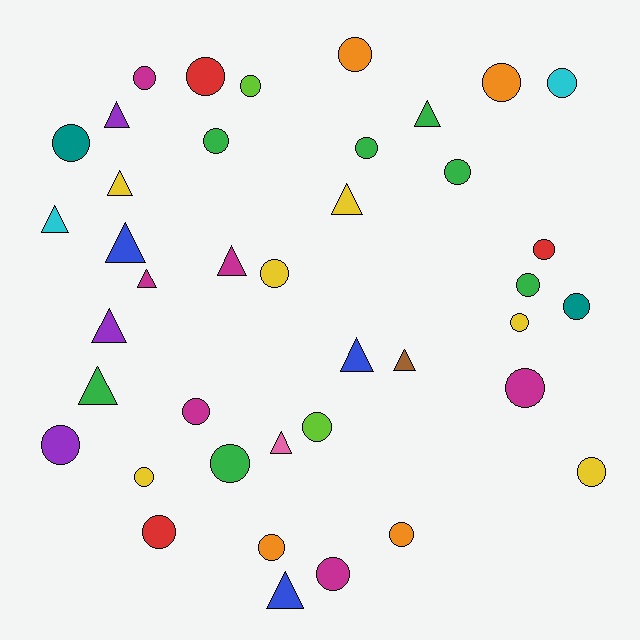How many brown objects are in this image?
There is 1 brown object.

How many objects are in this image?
There are 40 objects.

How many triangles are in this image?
There are 14 triangles.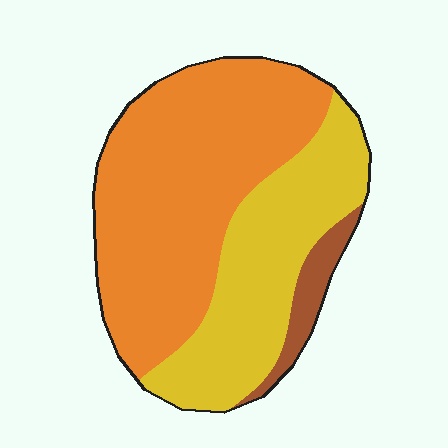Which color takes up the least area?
Brown, at roughly 5%.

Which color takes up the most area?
Orange, at roughly 55%.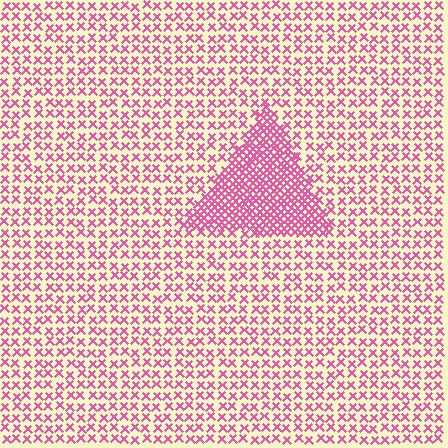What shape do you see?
I see a triangle.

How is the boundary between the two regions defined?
The boundary is defined by a change in element density (approximately 2.4x ratio). All elements are the same color, size, and shape.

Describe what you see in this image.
The image contains small pink elements arranged at two different densities. A triangle-shaped region is visible where the elements are more densely packed than the surrounding area.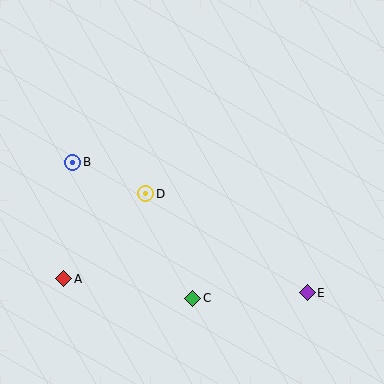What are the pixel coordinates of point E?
Point E is at (307, 293).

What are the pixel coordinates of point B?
Point B is at (73, 162).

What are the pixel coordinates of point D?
Point D is at (146, 194).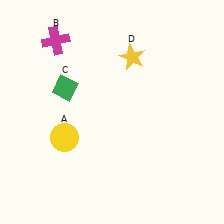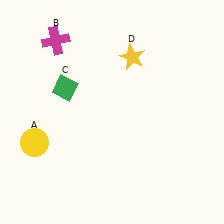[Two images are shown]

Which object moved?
The yellow circle (A) moved left.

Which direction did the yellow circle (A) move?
The yellow circle (A) moved left.